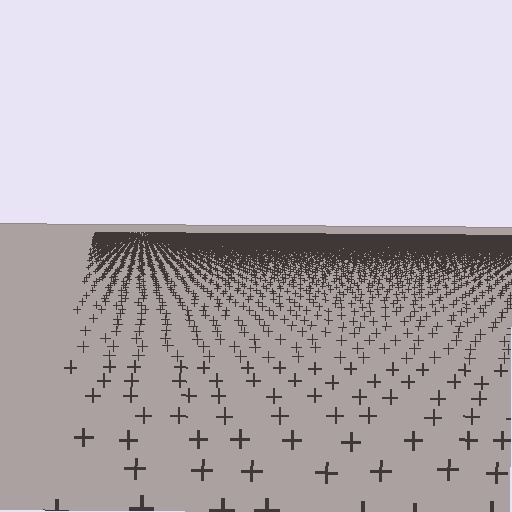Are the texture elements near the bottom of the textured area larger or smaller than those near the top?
Larger. Near the bottom, elements are closer to the viewer and appear at a bigger on-screen size.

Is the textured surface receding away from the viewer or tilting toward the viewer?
The surface is receding away from the viewer. Texture elements get smaller and denser toward the top.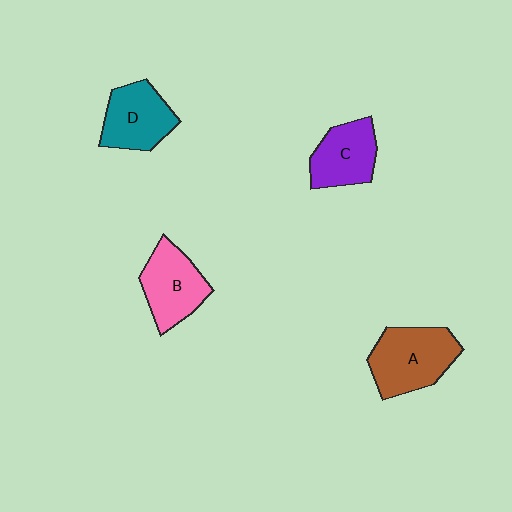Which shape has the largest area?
Shape A (brown).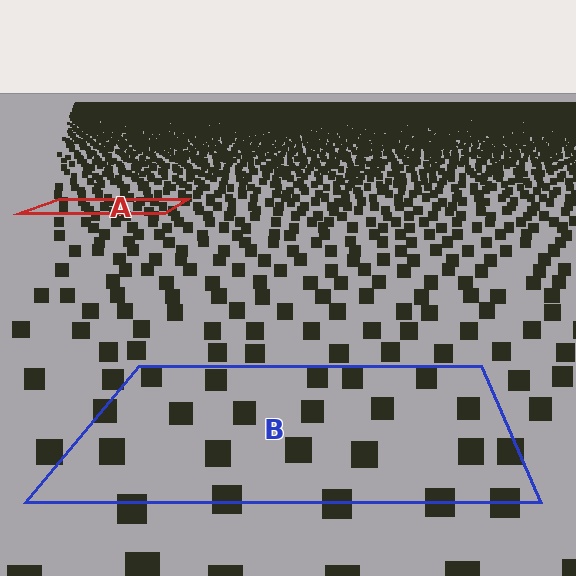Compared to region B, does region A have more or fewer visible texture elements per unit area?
Region A has more texture elements per unit area — they are packed more densely because it is farther away.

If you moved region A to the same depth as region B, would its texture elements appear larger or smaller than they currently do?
They would appear larger. At a closer depth, the same texture elements are projected at a bigger on-screen size.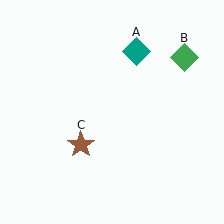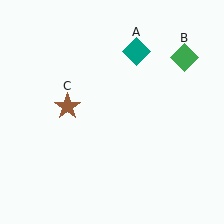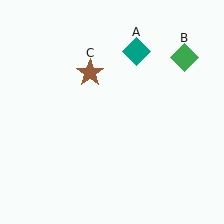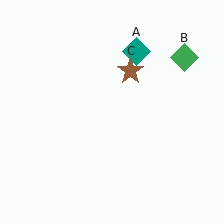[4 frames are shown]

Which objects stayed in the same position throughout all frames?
Teal diamond (object A) and green diamond (object B) remained stationary.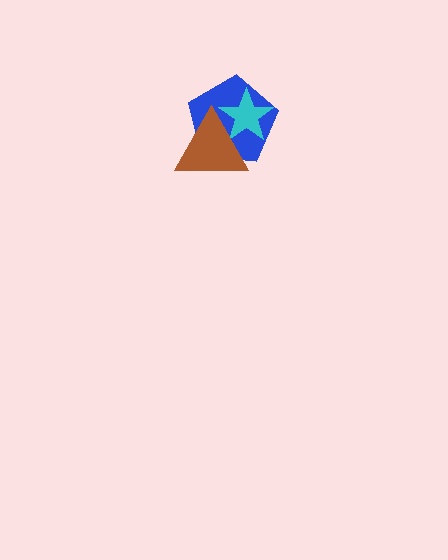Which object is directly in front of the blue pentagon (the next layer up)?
The cyan star is directly in front of the blue pentagon.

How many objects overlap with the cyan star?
2 objects overlap with the cyan star.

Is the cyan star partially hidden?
Yes, it is partially covered by another shape.